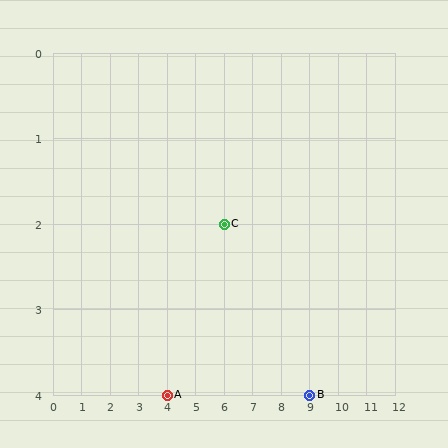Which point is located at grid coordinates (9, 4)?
Point B is at (9, 4).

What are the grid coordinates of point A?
Point A is at grid coordinates (4, 4).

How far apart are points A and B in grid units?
Points A and B are 5 columns apart.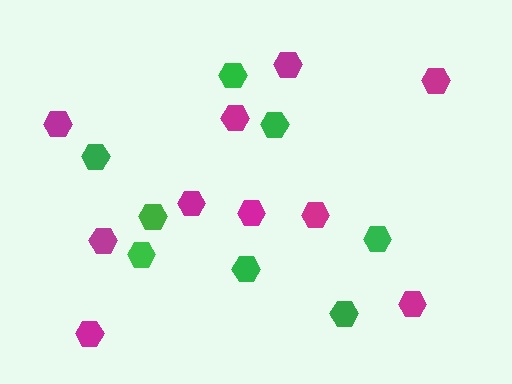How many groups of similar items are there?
There are 2 groups: one group of magenta hexagons (10) and one group of green hexagons (8).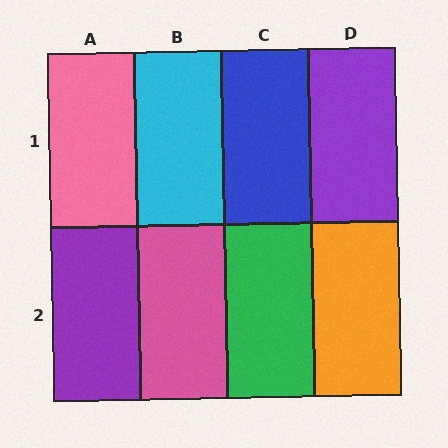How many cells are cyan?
1 cell is cyan.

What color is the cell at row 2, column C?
Green.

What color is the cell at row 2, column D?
Orange.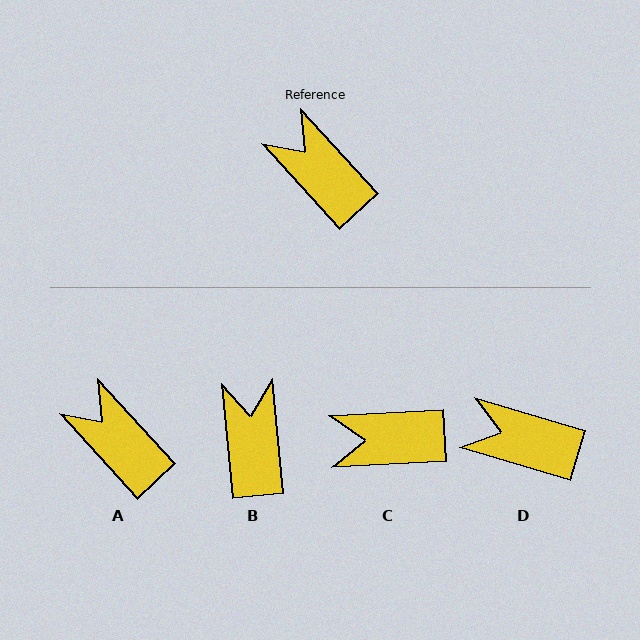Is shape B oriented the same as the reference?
No, it is off by about 37 degrees.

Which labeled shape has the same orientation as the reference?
A.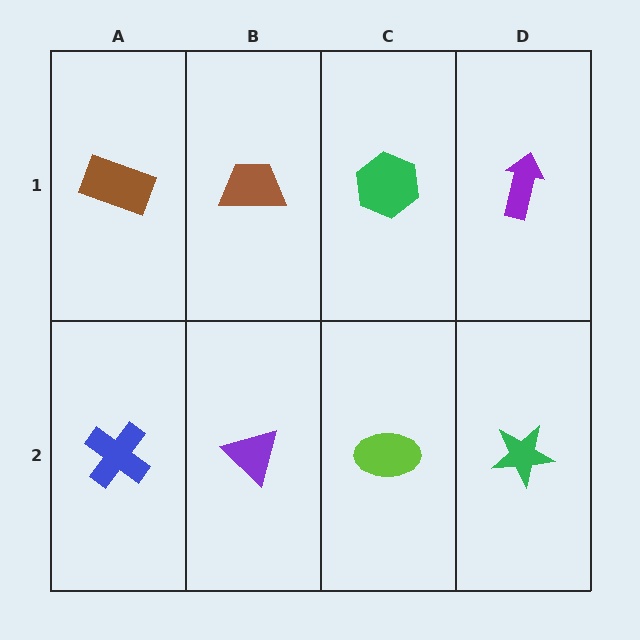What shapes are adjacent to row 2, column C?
A green hexagon (row 1, column C), a purple triangle (row 2, column B), a green star (row 2, column D).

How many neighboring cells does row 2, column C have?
3.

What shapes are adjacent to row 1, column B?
A purple triangle (row 2, column B), a brown rectangle (row 1, column A), a green hexagon (row 1, column C).